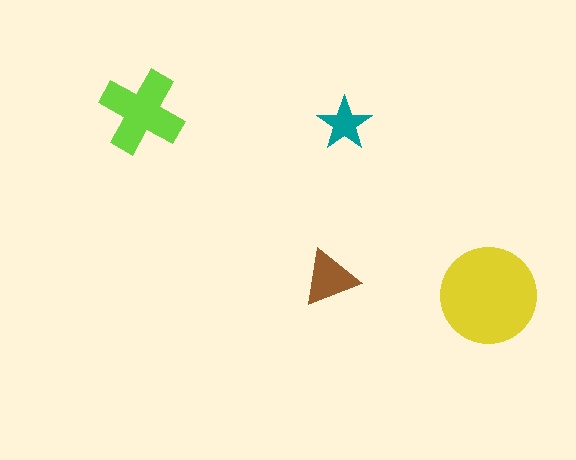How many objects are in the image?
There are 4 objects in the image.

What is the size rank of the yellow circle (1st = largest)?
1st.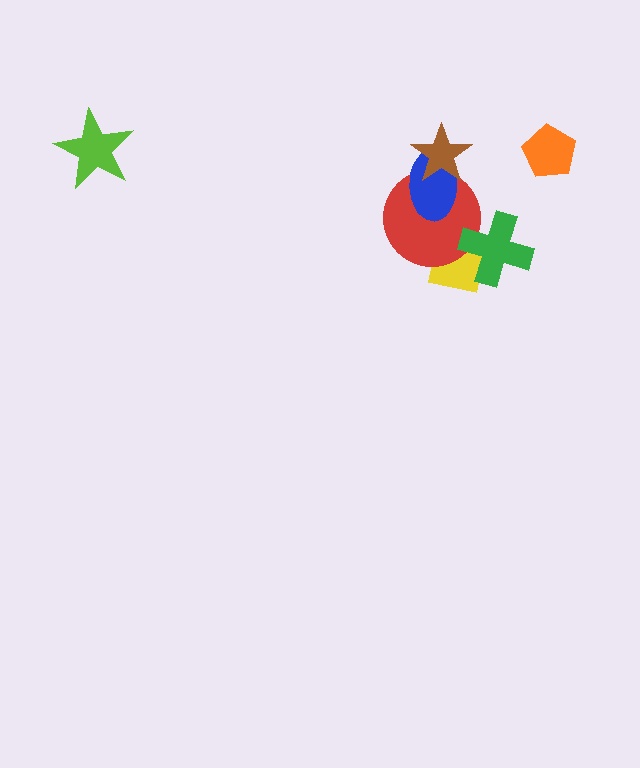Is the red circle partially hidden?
Yes, it is partially covered by another shape.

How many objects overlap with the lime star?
0 objects overlap with the lime star.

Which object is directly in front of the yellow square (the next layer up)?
The red circle is directly in front of the yellow square.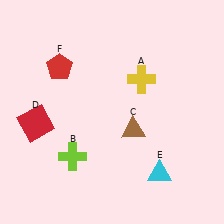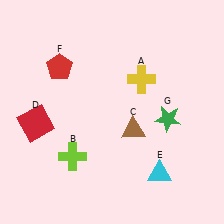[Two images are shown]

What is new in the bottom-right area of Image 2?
A green star (G) was added in the bottom-right area of Image 2.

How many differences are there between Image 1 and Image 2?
There is 1 difference between the two images.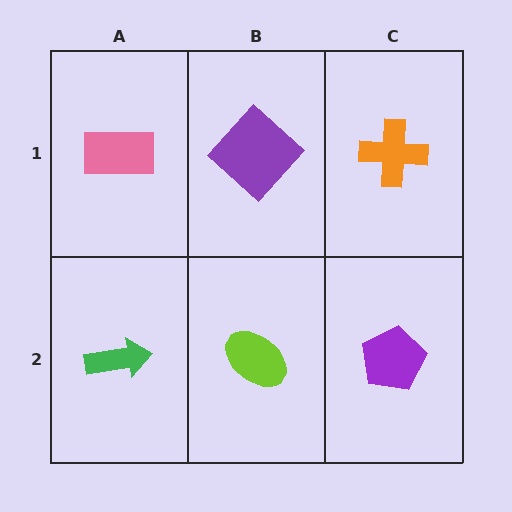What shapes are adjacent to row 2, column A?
A pink rectangle (row 1, column A), a lime ellipse (row 2, column B).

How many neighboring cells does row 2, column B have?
3.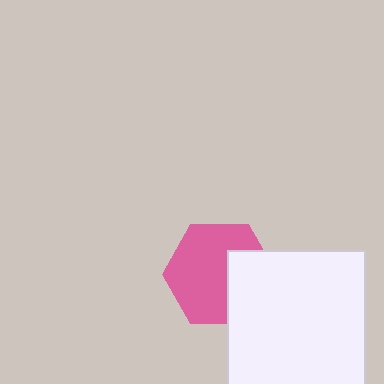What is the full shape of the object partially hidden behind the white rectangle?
The partially hidden object is a pink hexagon.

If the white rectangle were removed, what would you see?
You would see the complete pink hexagon.